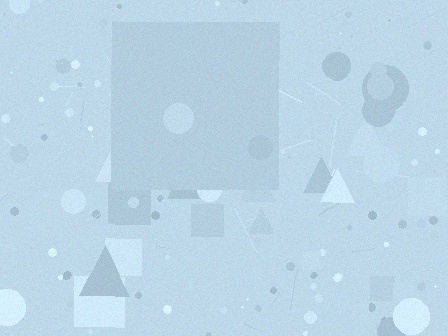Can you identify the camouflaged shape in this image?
The camouflaged shape is a square.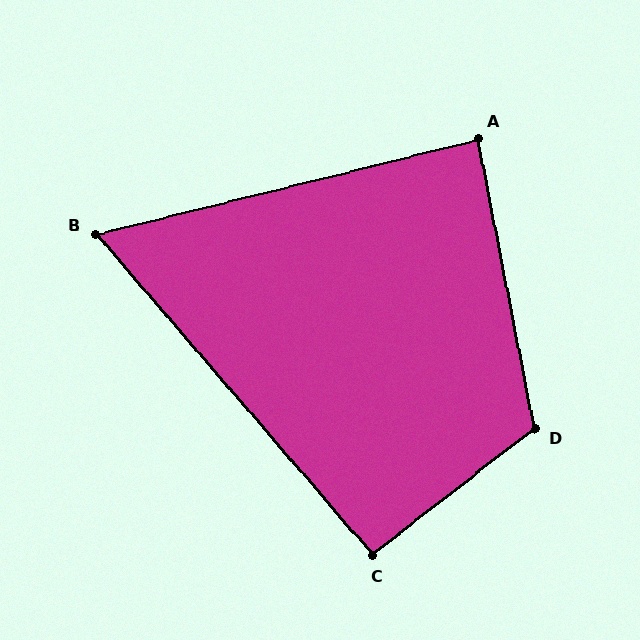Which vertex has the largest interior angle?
D, at approximately 117 degrees.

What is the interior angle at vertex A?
Approximately 87 degrees (approximately right).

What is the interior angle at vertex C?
Approximately 93 degrees (approximately right).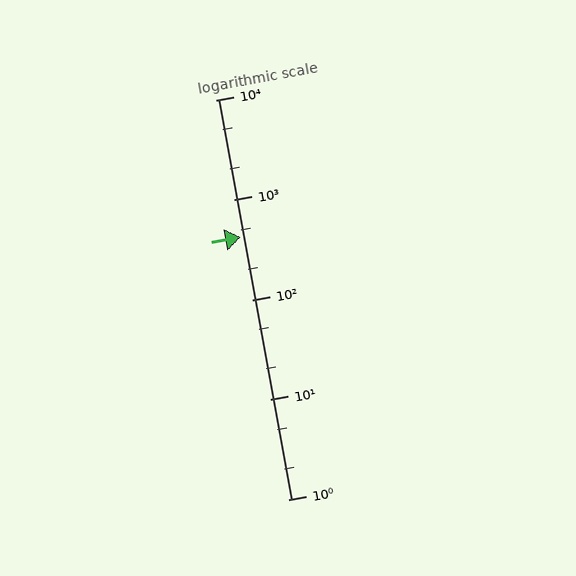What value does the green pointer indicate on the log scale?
The pointer indicates approximately 420.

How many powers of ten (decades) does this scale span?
The scale spans 4 decades, from 1 to 10000.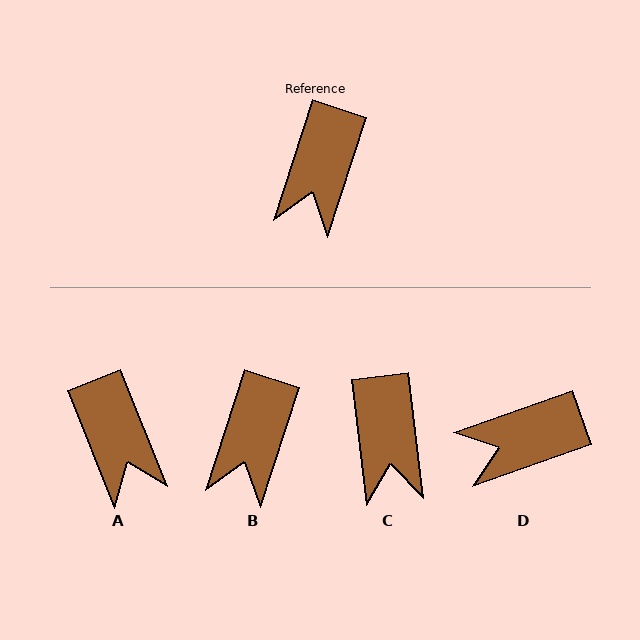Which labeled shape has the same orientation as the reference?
B.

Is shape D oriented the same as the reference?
No, it is off by about 53 degrees.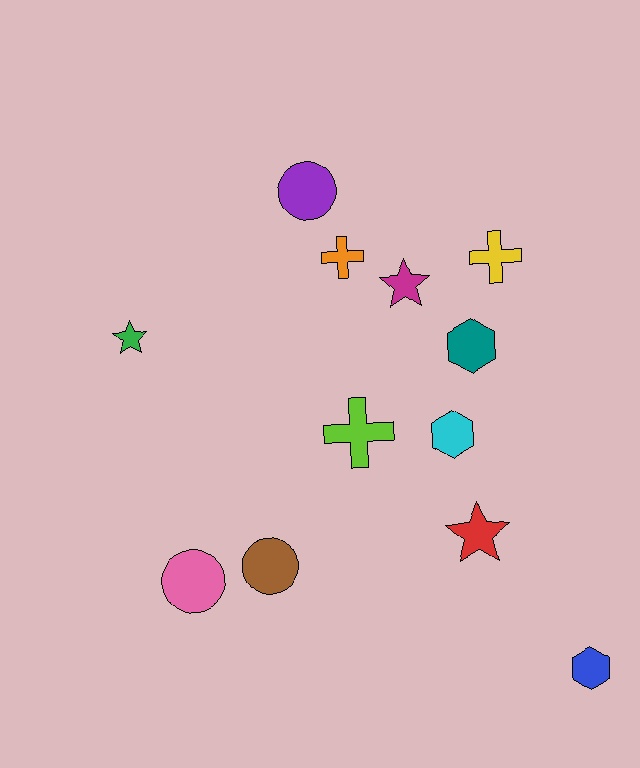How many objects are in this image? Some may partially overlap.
There are 12 objects.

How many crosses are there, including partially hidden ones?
There are 3 crosses.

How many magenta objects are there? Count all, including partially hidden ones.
There is 1 magenta object.